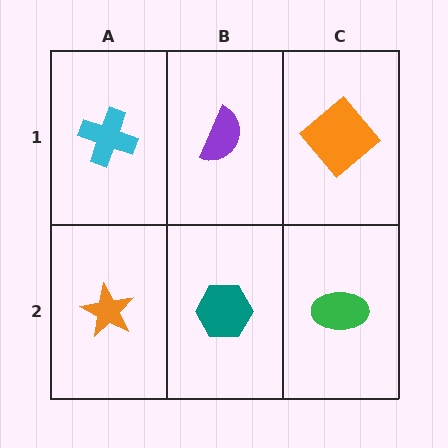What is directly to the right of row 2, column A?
A teal hexagon.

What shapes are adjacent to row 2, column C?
An orange diamond (row 1, column C), a teal hexagon (row 2, column B).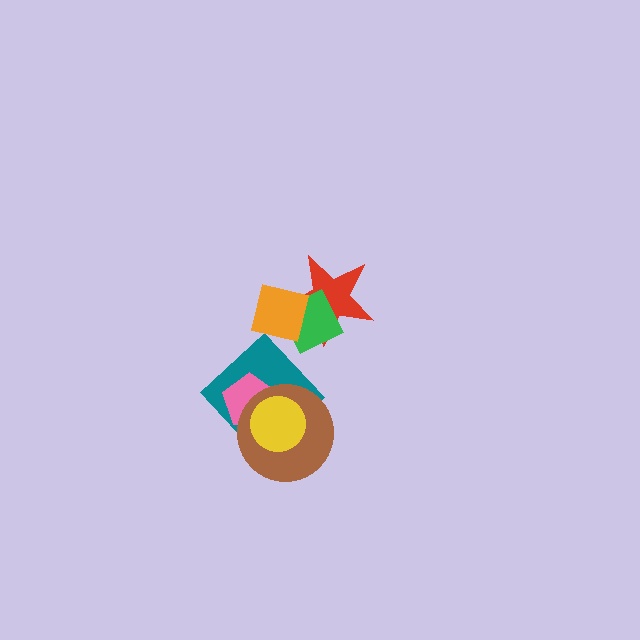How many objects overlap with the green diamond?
2 objects overlap with the green diamond.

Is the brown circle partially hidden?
Yes, it is partially covered by another shape.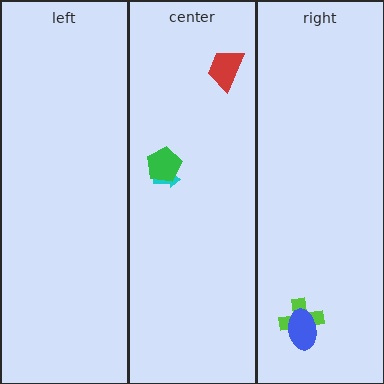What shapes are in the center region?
The red trapezoid, the cyan arrow, the green pentagon.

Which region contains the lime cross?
The right region.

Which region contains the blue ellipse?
The right region.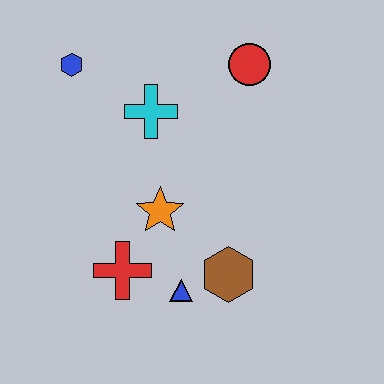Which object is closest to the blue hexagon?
The cyan cross is closest to the blue hexagon.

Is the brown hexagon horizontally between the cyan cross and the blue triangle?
No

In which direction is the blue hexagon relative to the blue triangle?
The blue hexagon is above the blue triangle.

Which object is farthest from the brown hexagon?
The blue hexagon is farthest from the brown hexagon.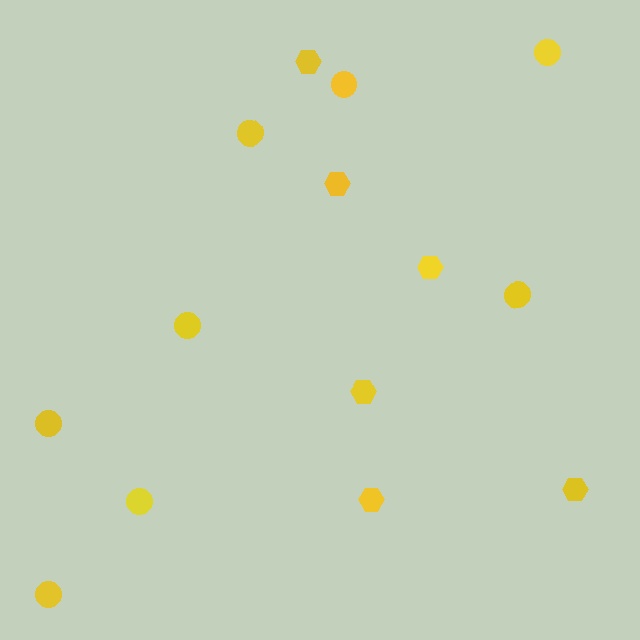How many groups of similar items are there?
There are 2 groups: one group of hexagons (6) and one group of circles (8).